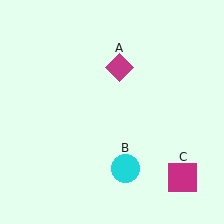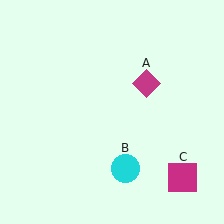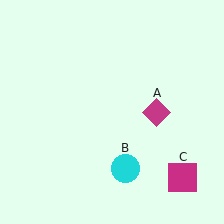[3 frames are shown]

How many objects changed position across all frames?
1 object changed position: magenta diamond (object A).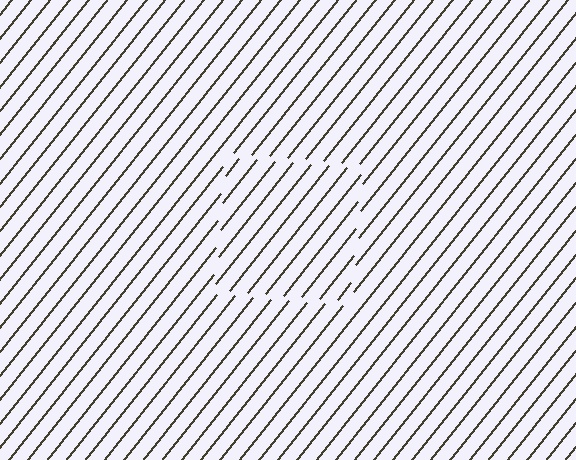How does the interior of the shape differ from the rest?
The interior of the shape contains the same grating, shifted by half a period — the contour is defined by the phase discontinuity where line-ends from the inner and outer gratings abut.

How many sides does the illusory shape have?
4 sides — the line-ends trace a square.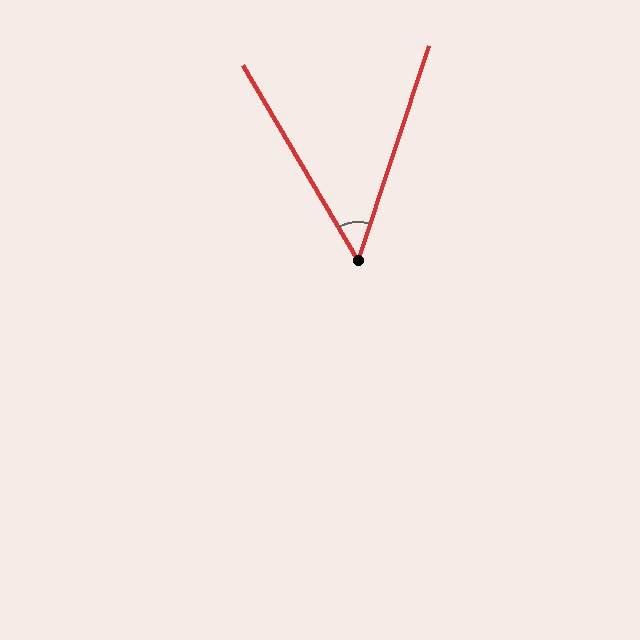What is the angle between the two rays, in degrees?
Approximately 49 degrees.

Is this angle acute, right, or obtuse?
It is acute.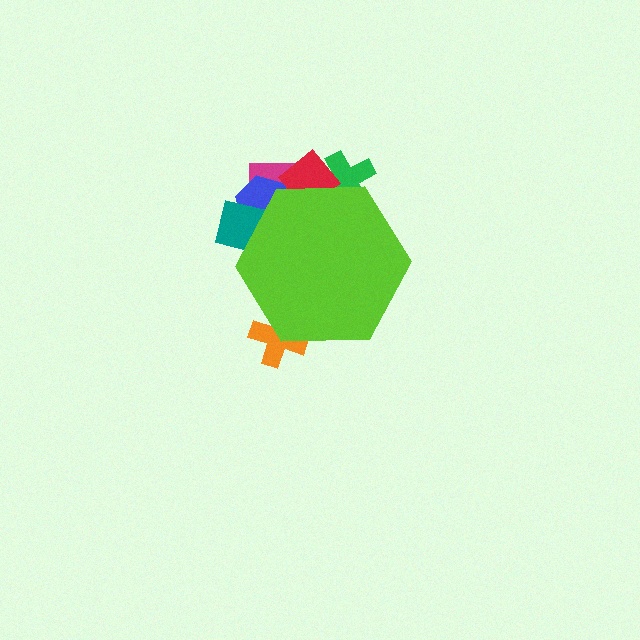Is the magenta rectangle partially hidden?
Yes, the magenta rectangle is partially hidden behind the lime hexagon.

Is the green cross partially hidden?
Yes, the green cross is partially hidden behind the lime hexagon.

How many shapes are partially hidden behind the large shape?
6 shapes are partially hidden.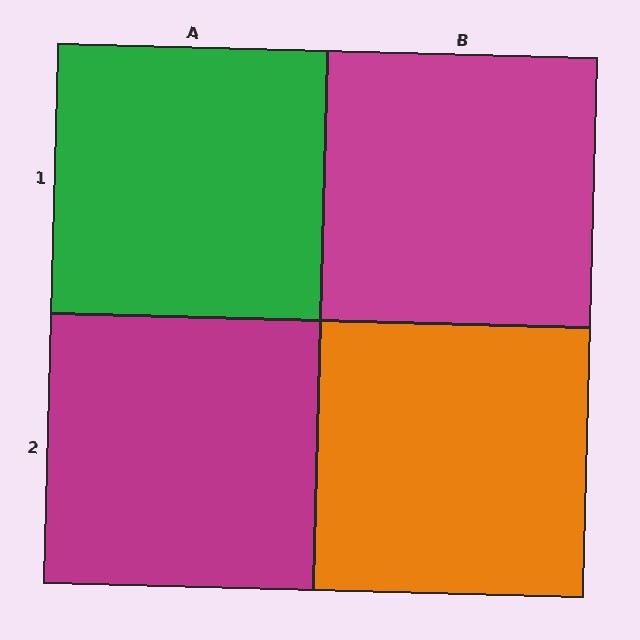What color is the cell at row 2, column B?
Orange.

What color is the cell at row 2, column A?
Magenta.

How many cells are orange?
1 cell is orange.